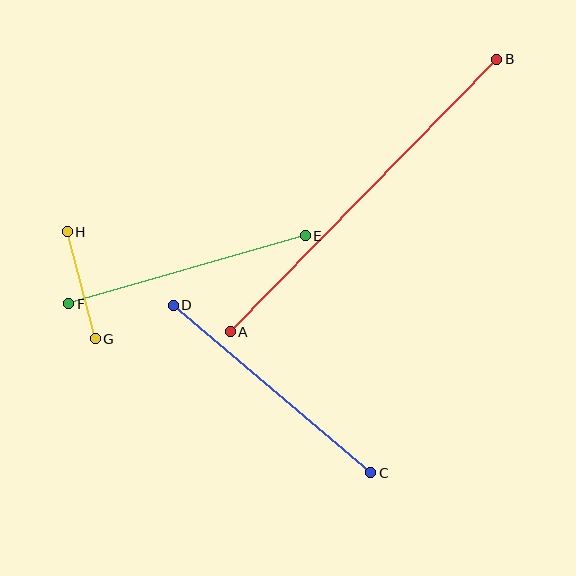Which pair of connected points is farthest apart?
Points A and B are farthest apart.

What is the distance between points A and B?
The distance is approximately 382 pixels.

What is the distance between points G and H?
The distance is approximately 111 pixels.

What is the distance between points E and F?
The distance is approximately 246 pixels.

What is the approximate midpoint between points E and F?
The midpoint is at approximately (187, 270) pixels.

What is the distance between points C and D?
The distance is approximately 259 pixels.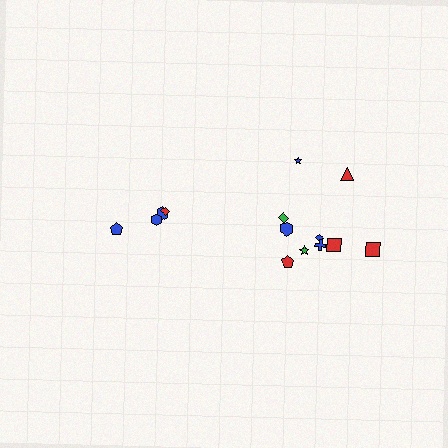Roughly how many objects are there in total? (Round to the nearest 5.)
Roughly 15 objects in total.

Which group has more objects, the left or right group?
The right group.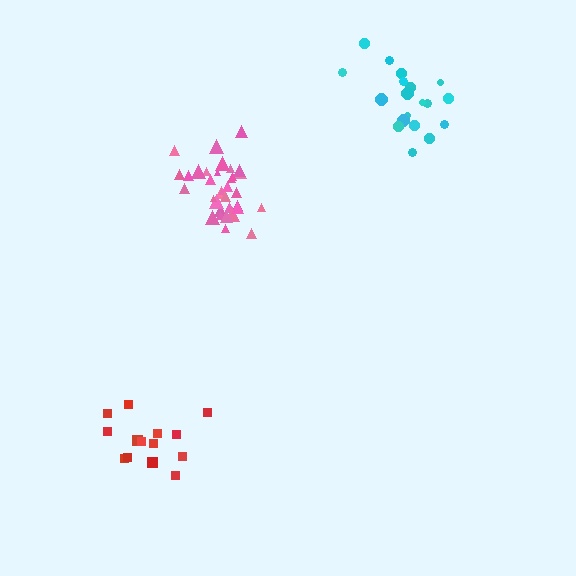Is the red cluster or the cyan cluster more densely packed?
Cyan.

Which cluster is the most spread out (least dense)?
Red.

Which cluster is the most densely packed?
Pink.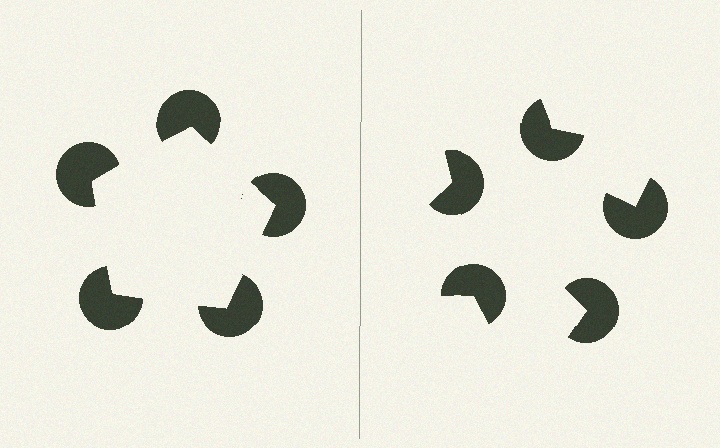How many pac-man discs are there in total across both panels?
10 — 5 on each side.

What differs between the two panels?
The pac-man discs are positioned identically on both sides; only the wedge orientations differ. On the left they align to a pentagon; on the right they are misaligned.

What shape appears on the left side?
An illusory pentagon.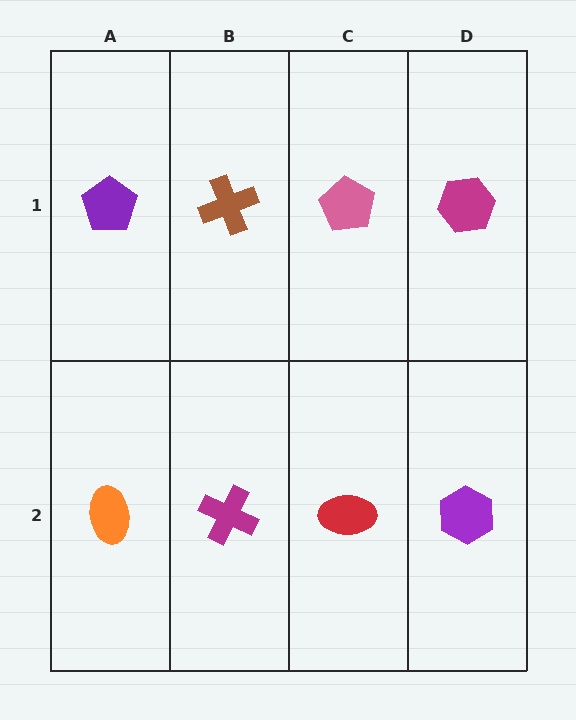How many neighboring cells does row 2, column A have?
2.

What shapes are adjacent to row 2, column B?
A brown cross (row 1, column B), an orange ellipse (row 2, column A), a red ellipse (row 2, column C).